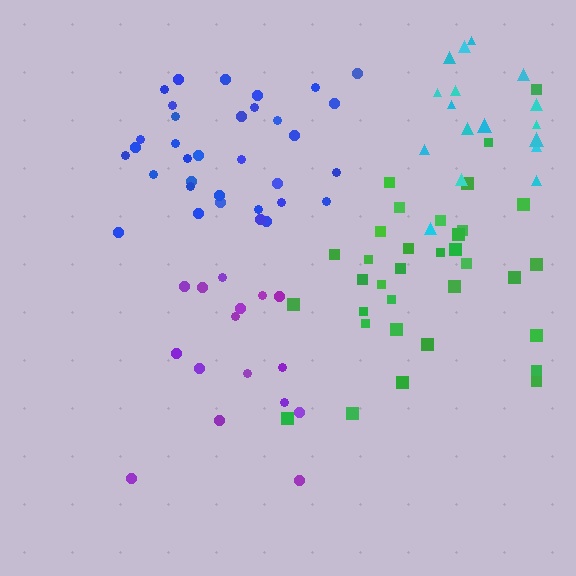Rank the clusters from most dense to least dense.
blue, green, cyan, purple.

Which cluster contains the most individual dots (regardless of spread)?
Blue (34).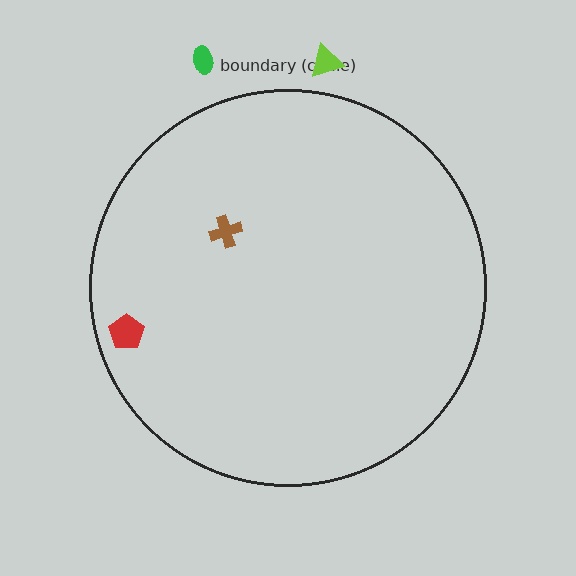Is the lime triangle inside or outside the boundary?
Outside.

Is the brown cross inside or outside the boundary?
Inside.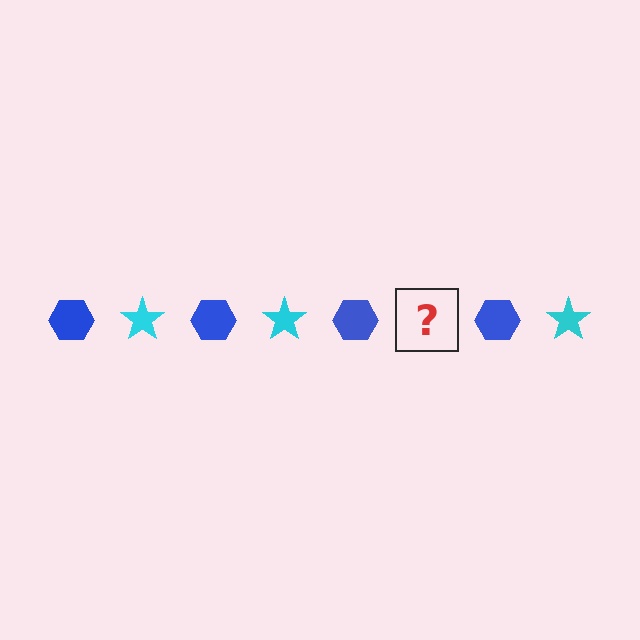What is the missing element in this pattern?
The missing element is a cyan star.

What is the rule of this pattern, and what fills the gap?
The rule is that the pattern alternates between blue hexagon and cyan star. The gap should be filled with a cyan star.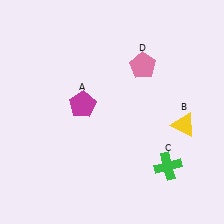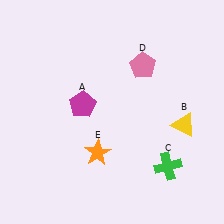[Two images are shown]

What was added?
An orange star (E) was added in Image 2.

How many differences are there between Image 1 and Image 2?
There is 1 difference between the two images.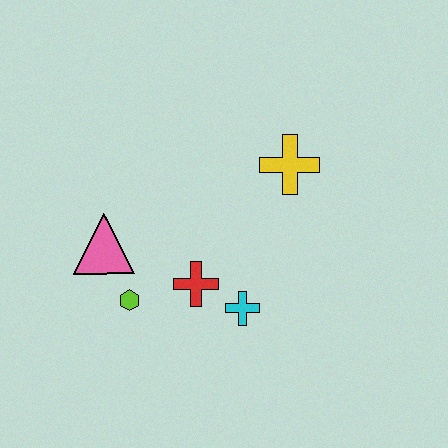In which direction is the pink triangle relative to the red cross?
The pink triangle is to the left of the red cross.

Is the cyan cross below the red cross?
Yes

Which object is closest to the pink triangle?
The lime hexagon is closest to the pink triangle.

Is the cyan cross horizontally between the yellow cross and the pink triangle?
Yes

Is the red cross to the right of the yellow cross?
No